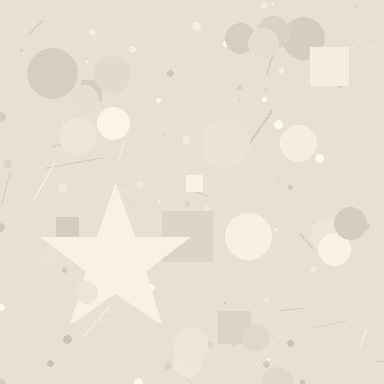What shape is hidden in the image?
A star is hidden in the image.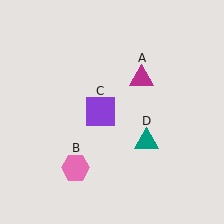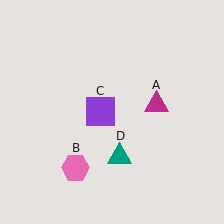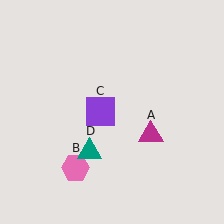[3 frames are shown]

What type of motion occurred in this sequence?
The magenta triangle (object A), teal triangle (object D) rotated clockwise around the center of the scene.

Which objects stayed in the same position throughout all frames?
Pink hexagon (object B) and purple square (object C) remained stationary.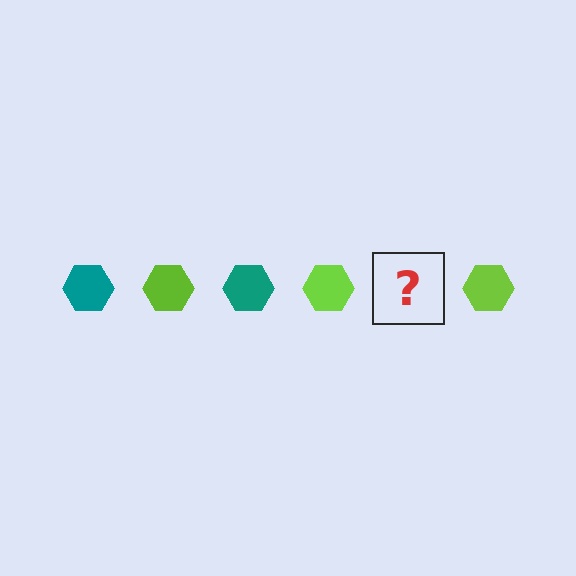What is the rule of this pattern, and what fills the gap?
The rule is that the pattern cycles through teal, lime hexagons. The gap should be filled with a teal hexagon.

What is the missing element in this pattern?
The missing element is a teal hexagon.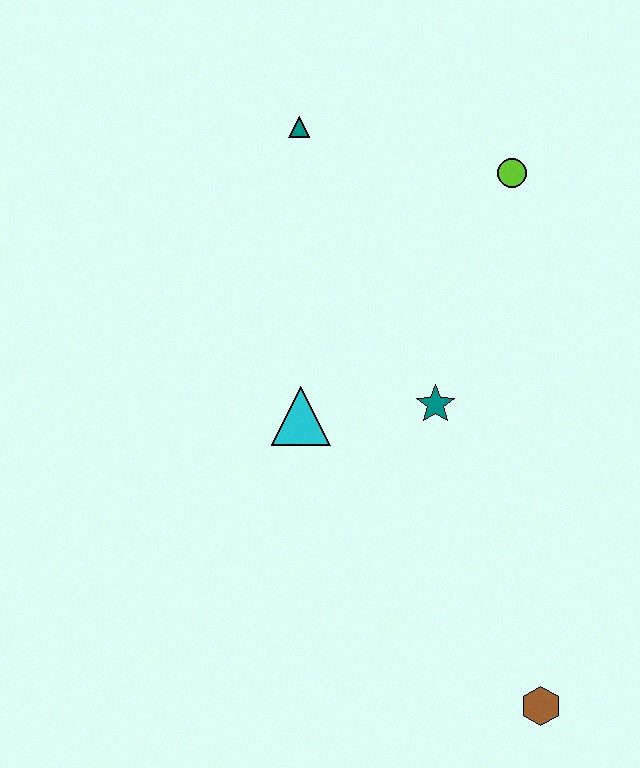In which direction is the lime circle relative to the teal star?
The lime circle is above the teal star.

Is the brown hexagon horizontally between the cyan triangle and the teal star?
No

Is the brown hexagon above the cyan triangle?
No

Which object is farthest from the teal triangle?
The brown hexagon is farthest from the teal triangle.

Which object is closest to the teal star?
The cyan triangle is closest to the teal star.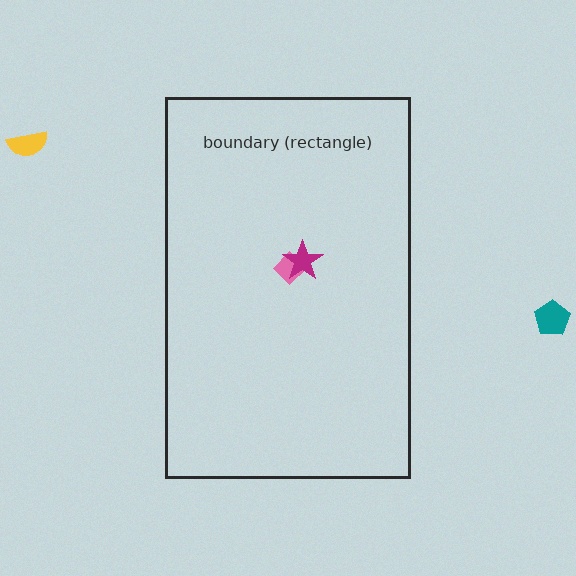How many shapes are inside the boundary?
2 inside, 2 outside.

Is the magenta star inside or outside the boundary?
Inside.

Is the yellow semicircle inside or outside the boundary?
Outside.